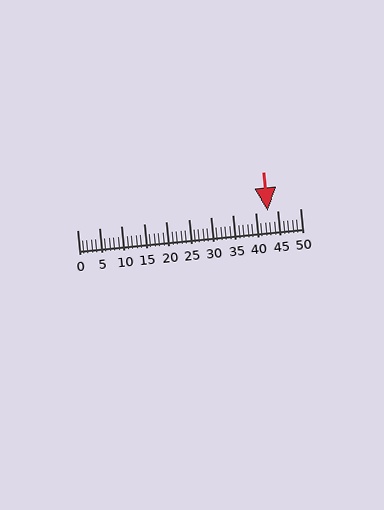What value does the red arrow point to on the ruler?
The red arrow points to approximately 43.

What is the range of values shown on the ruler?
The ruler shows values from 0 to 50.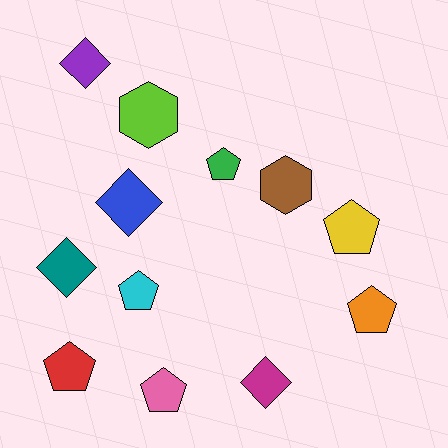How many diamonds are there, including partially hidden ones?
There are 4 diamonds.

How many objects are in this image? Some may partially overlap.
There are 12 objects.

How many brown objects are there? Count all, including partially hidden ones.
There is 1 brown object.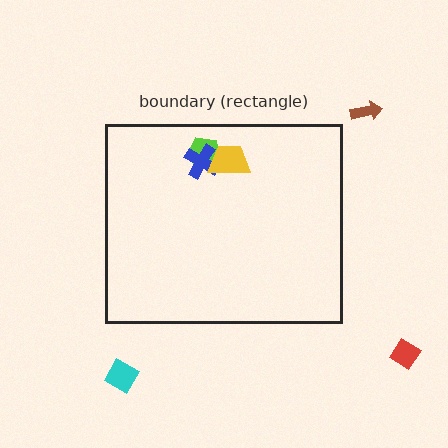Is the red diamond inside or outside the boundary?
Outside.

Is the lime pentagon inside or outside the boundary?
Inside.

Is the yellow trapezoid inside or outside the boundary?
Inside.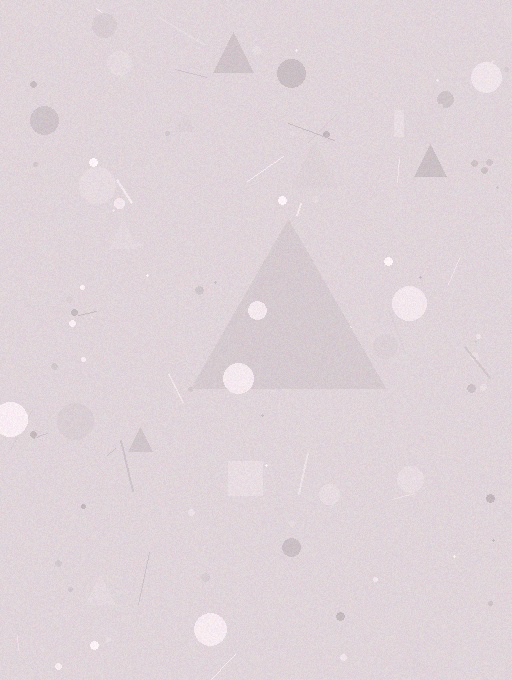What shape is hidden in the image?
A triangle is hidden in the image.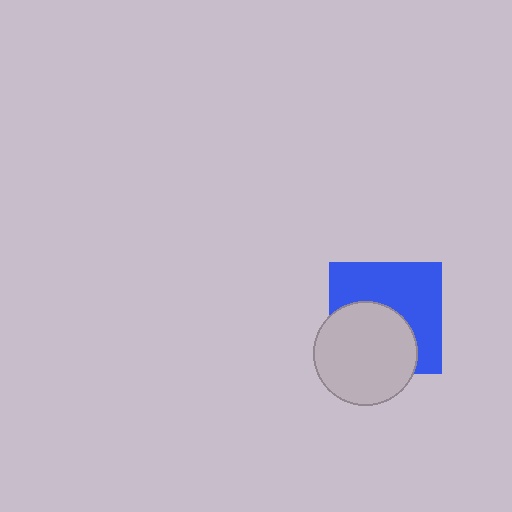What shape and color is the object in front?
The object in front is a light gray circle.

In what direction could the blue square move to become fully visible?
The blue square could move up. That would shift it out from behind the light gray circle entirely.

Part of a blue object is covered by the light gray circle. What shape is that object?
It is a square.